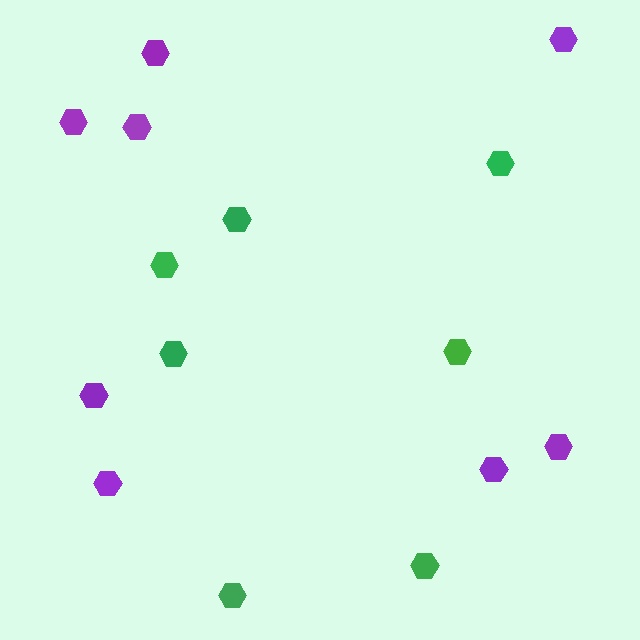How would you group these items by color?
There are 2 groups: one group of purple hexagons (8) and one group of green hexagons (7).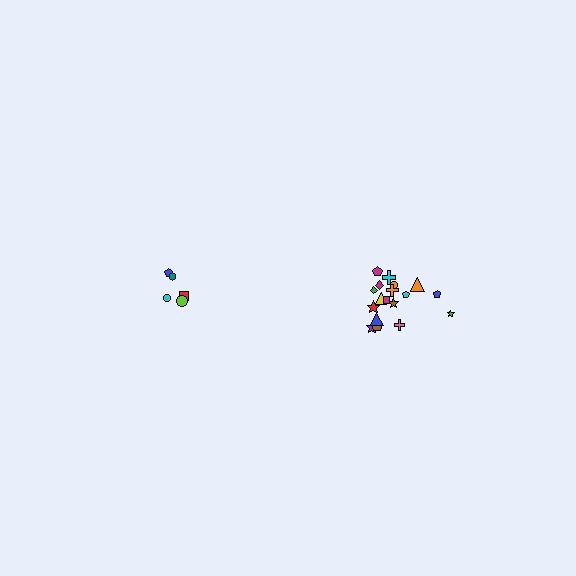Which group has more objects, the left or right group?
The right group.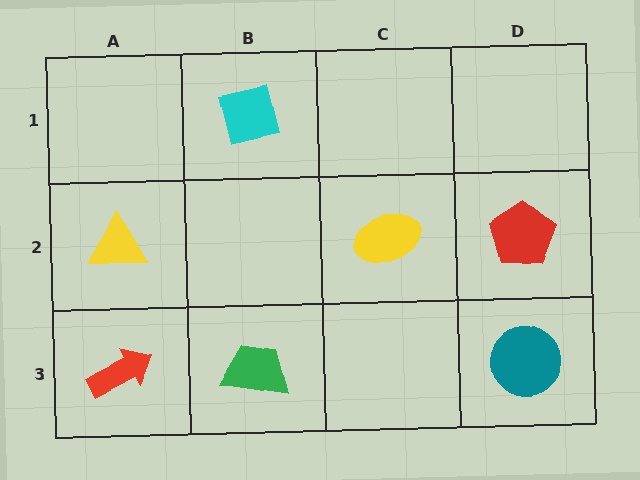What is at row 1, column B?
A cyan square.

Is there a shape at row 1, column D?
No, that cell is empty.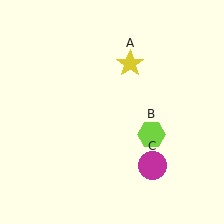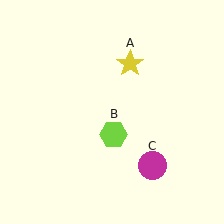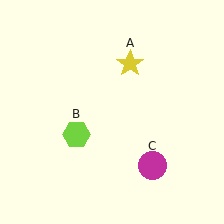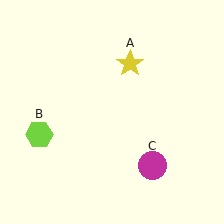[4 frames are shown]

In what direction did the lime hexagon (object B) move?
The lime hexagon (object B) moved left.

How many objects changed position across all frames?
1 object changed position: lime hexagon (object B).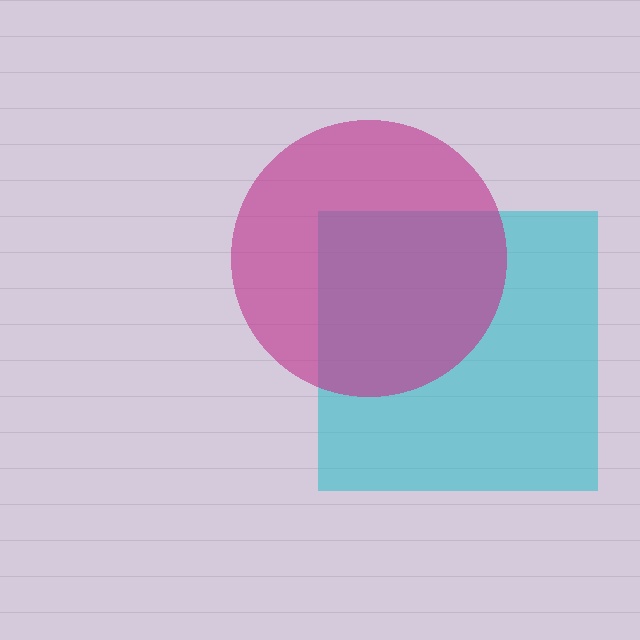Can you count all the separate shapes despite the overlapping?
Yes, there are 2 separate shapes.